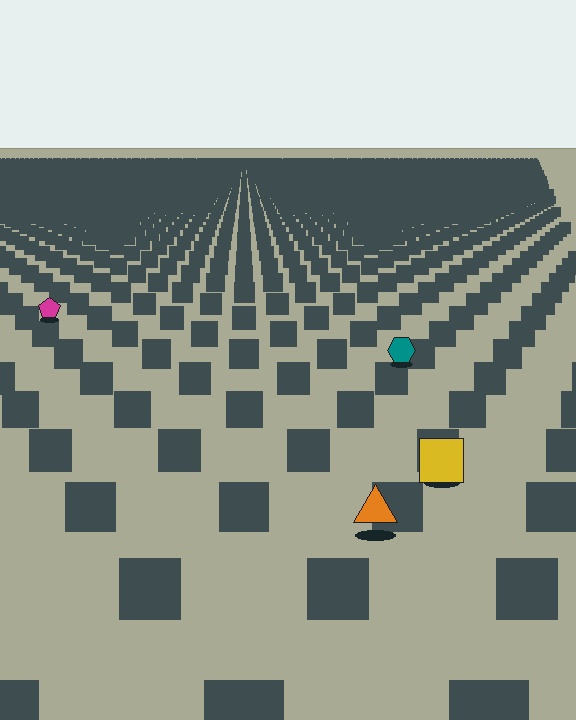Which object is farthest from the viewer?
The magenta pentagon is farthest from the viewer. It appears smaller and the ground texture around it is denser.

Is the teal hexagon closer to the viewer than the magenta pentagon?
Yes. The teal hexagon is closer — you can tell from the texture gradient: the ground texture is coarser near it.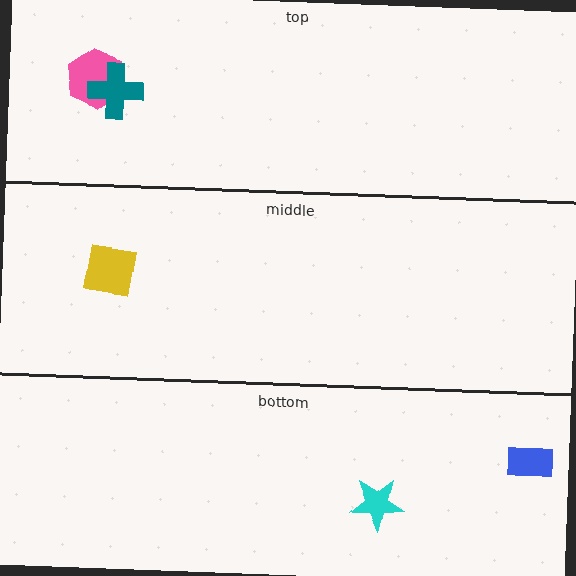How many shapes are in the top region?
2.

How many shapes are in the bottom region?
2.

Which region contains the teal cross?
The top region.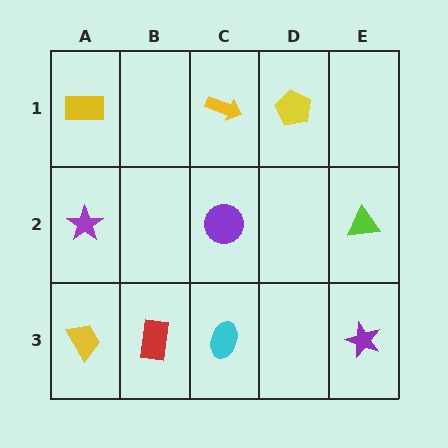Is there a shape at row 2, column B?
No, that cell is empty.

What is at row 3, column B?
A red rectangle.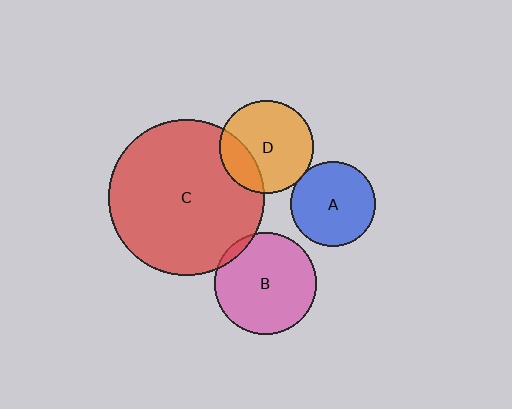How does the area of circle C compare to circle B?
Approximately 2.4 times.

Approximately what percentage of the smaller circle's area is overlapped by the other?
Approximately 25%.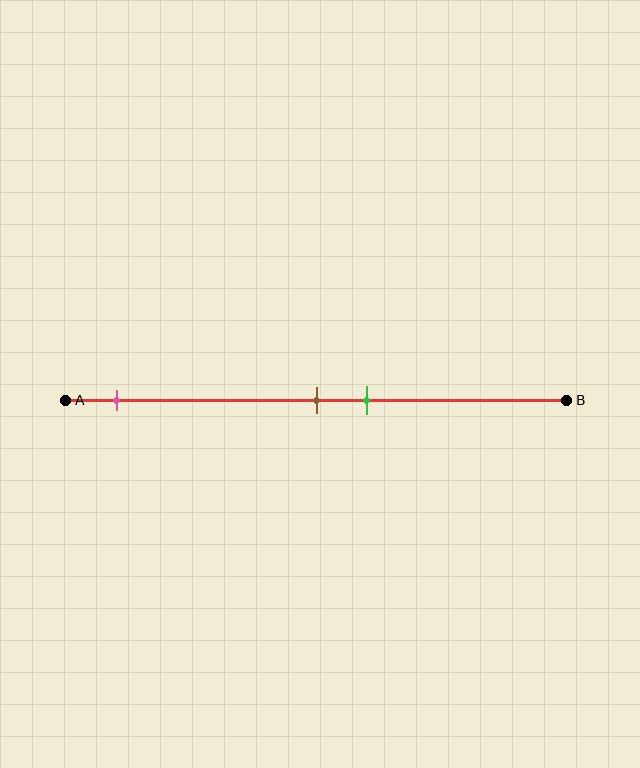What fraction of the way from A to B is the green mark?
The green mark is approximately 60% (0.6) of the way from A to B.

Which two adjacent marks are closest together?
The brown and green marks are the closest adjacent pair.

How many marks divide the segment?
There are 3 marks dividing the segment.